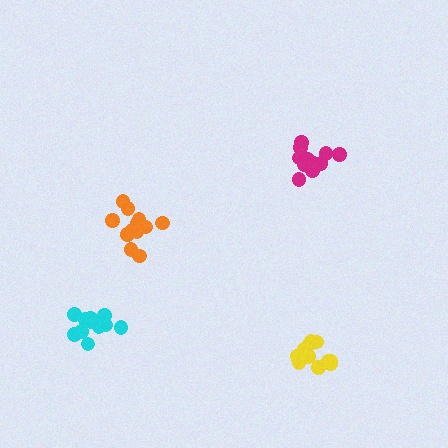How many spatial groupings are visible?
There are 4 spatial groupings.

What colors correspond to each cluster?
The clusters are colored: cyan, magenta, orange, yellow.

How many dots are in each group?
Group 1: 11 dots, Group 2: 12 dots, Group 3: 12 dots, Group 4: 11 dots (46 total).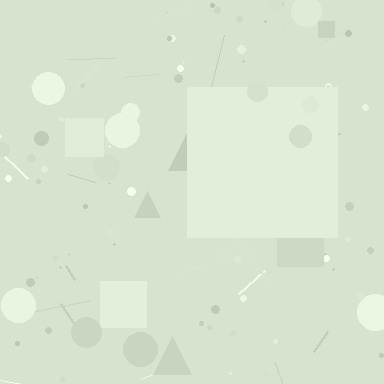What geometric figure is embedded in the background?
A square is embedded in the background.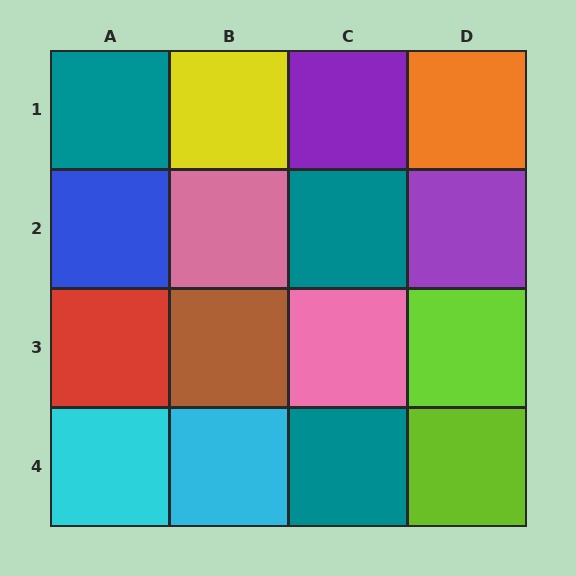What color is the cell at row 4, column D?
Lime.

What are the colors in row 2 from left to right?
Blue, pink, teal, purple.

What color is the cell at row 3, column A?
Red.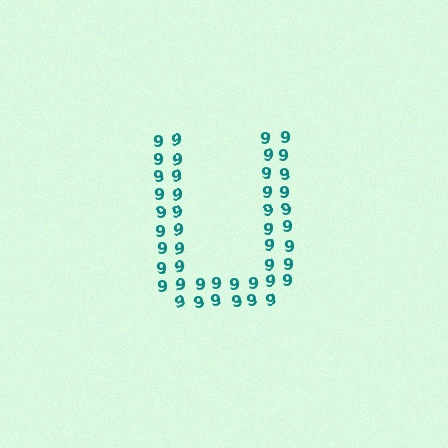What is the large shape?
The large shape is the letter U.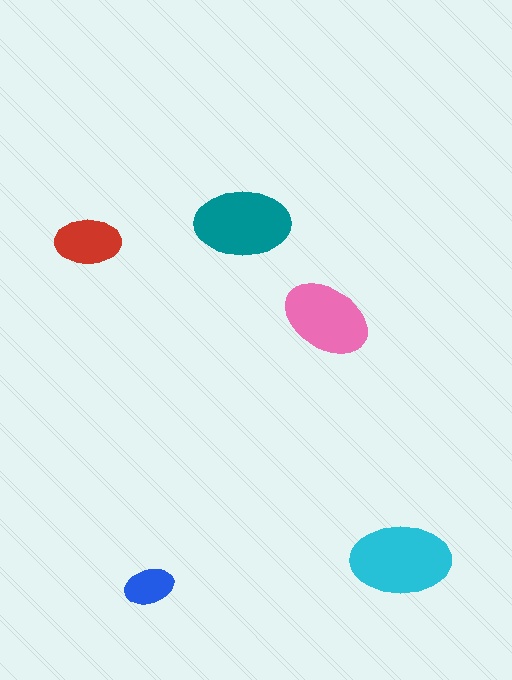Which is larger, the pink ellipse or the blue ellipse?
The pink one.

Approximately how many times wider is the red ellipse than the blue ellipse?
About 1.5 times wider.